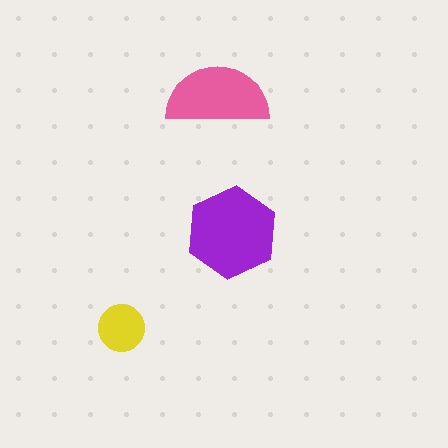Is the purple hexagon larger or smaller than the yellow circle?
Larger.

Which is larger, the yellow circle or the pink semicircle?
The pink semicircle.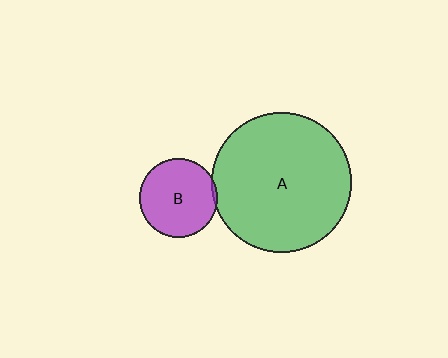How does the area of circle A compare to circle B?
Approximately 3.2 times.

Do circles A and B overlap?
Yes.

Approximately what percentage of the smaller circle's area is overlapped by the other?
Approximately 5%.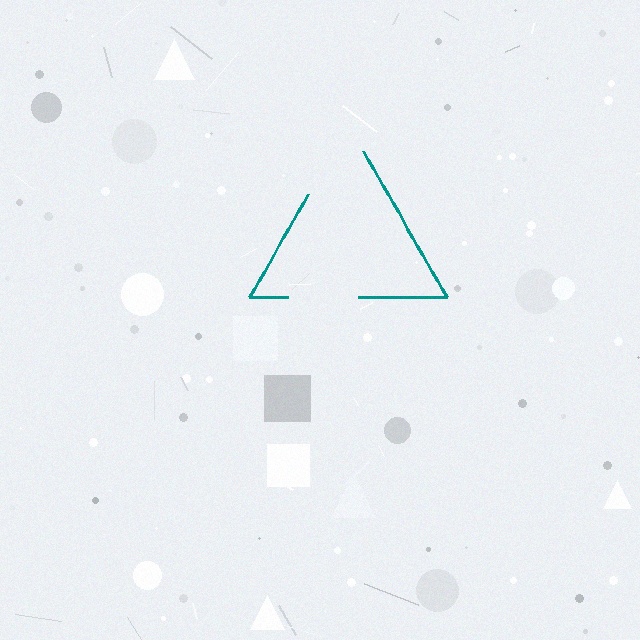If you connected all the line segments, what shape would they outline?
They would outline a triangle.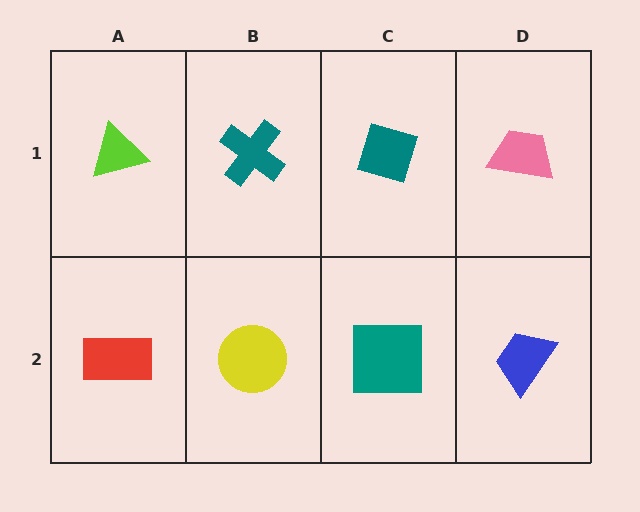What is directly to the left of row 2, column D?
A teal square.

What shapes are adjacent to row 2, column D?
A pink trapezoid (row 1, column D), a teal square (row 2, column C).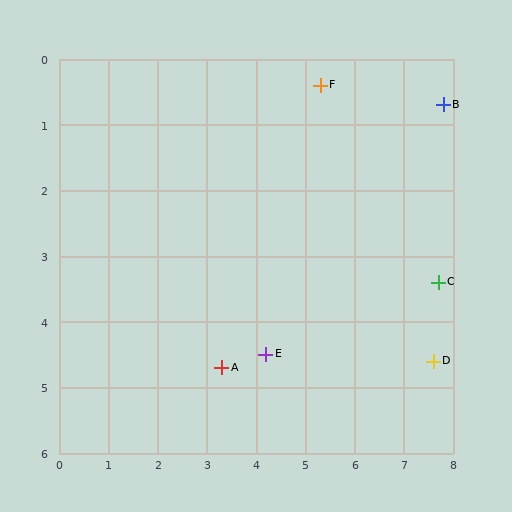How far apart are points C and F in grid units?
Points C and F are about 3.8 grid units apart.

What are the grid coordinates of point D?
Point D is at approximately (7.6, 4.6).